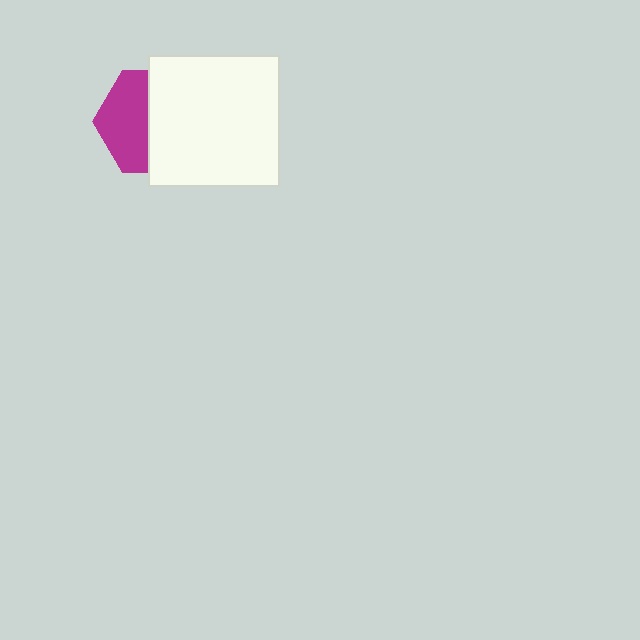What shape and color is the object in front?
The object in front is a white square.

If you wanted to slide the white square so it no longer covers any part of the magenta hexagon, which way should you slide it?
Slide it right — that is the most direct way to separate the two shapes.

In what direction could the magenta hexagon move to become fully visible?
The magenta hexagon could move left. That would shift it out from behind the white square entirely.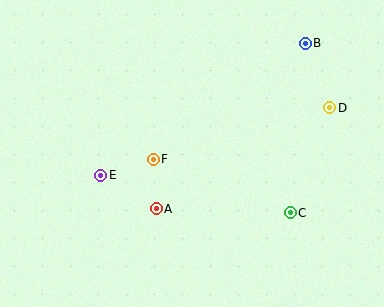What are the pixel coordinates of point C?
Point C is at (290, 213).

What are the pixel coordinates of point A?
Point A is at (156, 209).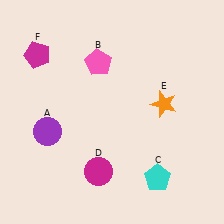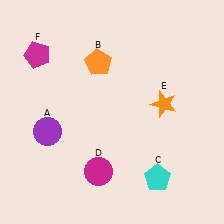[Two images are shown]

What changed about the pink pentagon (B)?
In Image 1, B is pink. In Image 2, it changed to orange.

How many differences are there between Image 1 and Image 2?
There is 1 difference between the two images.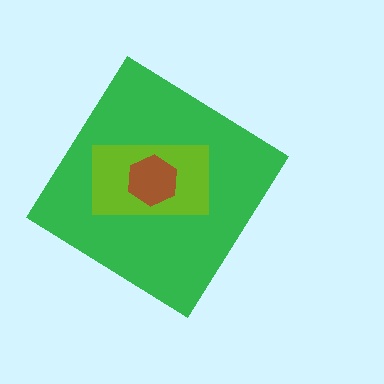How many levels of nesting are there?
3.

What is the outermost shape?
The green diamond.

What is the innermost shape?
The brown hexagon.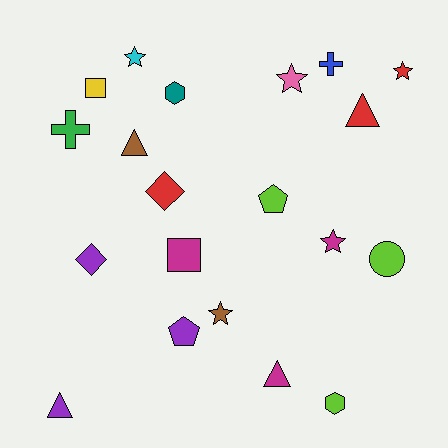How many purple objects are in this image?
There are 3 purple objects.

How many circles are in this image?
There is 1 circle.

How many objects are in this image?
There are 20 objects.